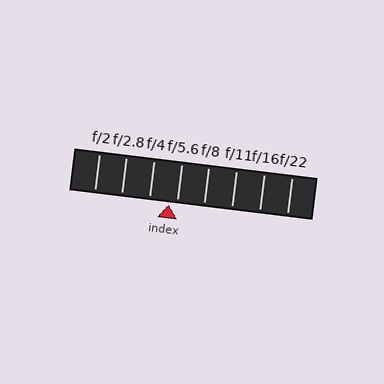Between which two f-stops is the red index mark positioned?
The index mark is between f/4 and f/5.6.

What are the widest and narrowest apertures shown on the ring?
The widest aperture shown is f/2 and the narrowest is f/22.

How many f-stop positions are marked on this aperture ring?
There are 8 f-stop positions marked.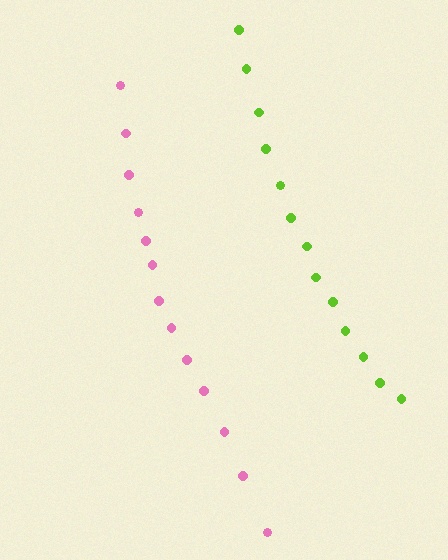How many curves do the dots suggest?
There are 2 distinct paths.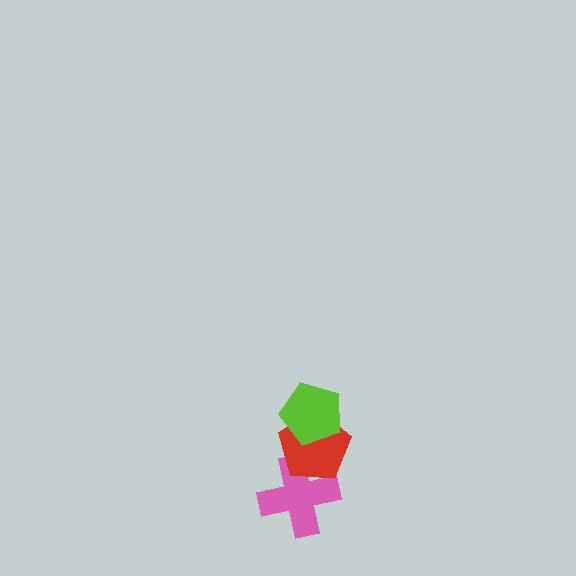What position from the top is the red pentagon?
The red pentagon is 2nd from the top.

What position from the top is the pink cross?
The pink cross is 3rd from the top.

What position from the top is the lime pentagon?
The lime pentagon is 1st from the top.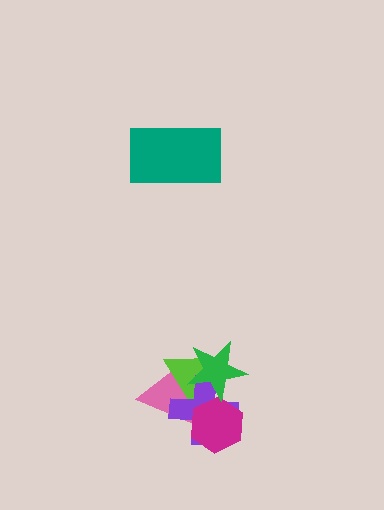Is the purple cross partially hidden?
Yes, it is partially covered by another shape.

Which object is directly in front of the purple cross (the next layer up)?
The magenta hexagon is directly in front of the purple cross.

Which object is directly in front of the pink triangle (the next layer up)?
The lime triangle is directly in front of the pink triangle.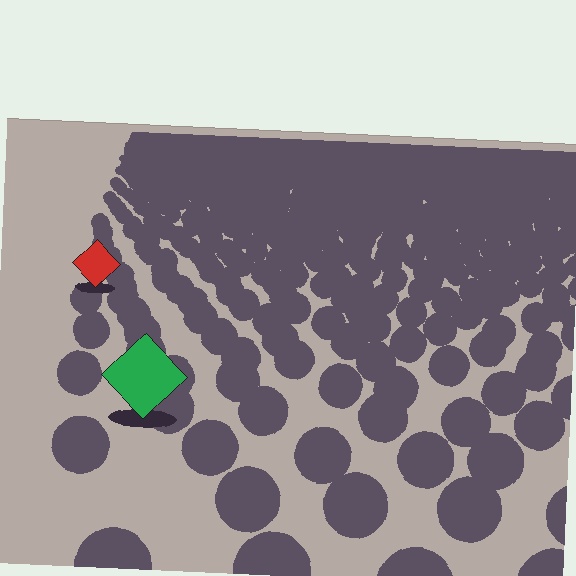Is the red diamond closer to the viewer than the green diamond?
No. The green diamond is closer — you can tell from the texture gradient: the ground texture is coarser near it.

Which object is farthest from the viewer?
The red diamond is farthest from the viewer. It appears smaller and the ground texture around it is denser.